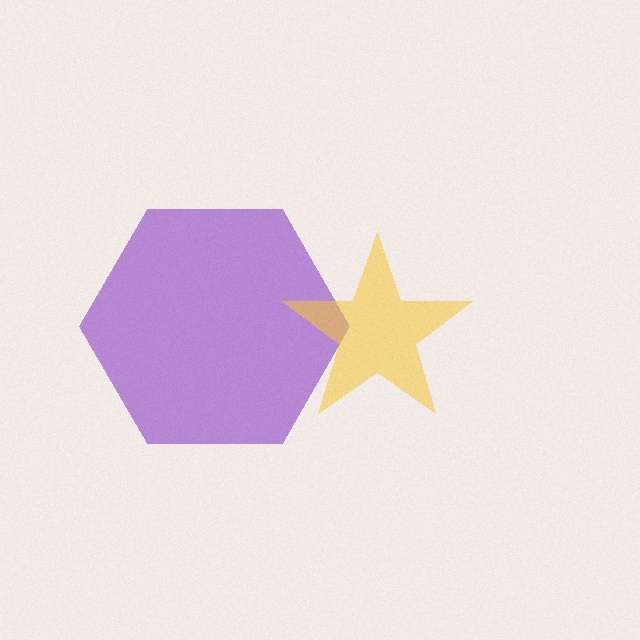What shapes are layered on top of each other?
The layered shapes are: a purple hexagon, a yellow star.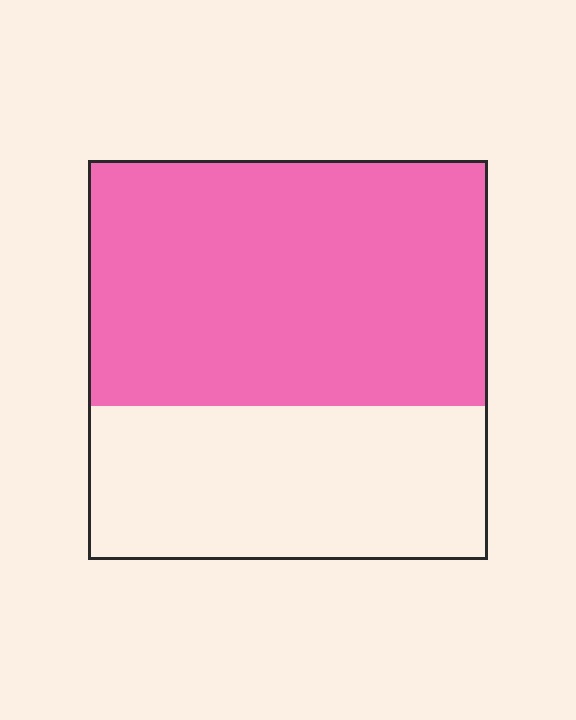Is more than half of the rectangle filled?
Yes.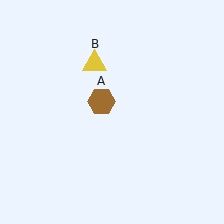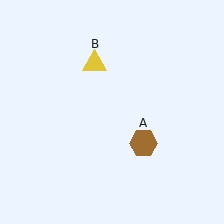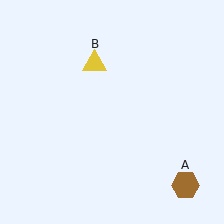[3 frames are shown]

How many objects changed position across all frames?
1 object changed position: brown hexagon (object A).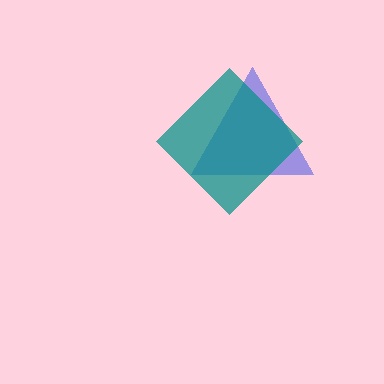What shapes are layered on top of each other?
The layered shapes are: a blue triangle, a teal diamond.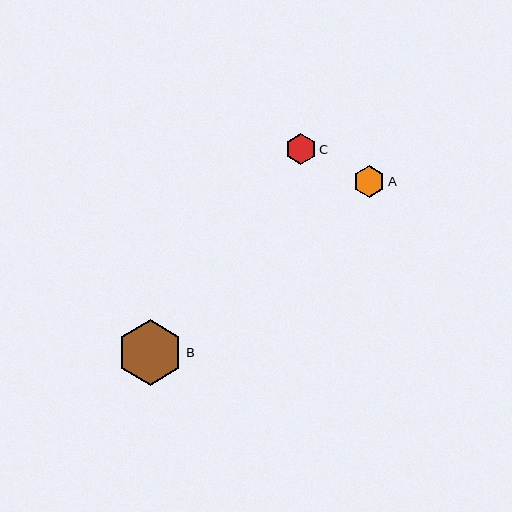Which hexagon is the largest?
Hexagon B is the largest with a size of approximately 66 pixels.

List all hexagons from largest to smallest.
From largest to smallest: B, A, C.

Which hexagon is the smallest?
Hexagon C is the smallest with a size of approximately 31 pixels.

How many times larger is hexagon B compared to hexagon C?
Hexagon B is approximately 2.1 times the size of hexagon C.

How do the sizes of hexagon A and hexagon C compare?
Hexagon A and hexagon C are approximately the same size.